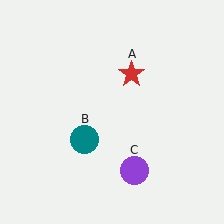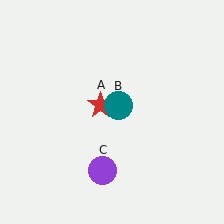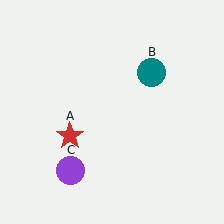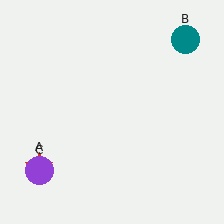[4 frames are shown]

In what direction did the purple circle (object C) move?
The purple circle (object C) moved left.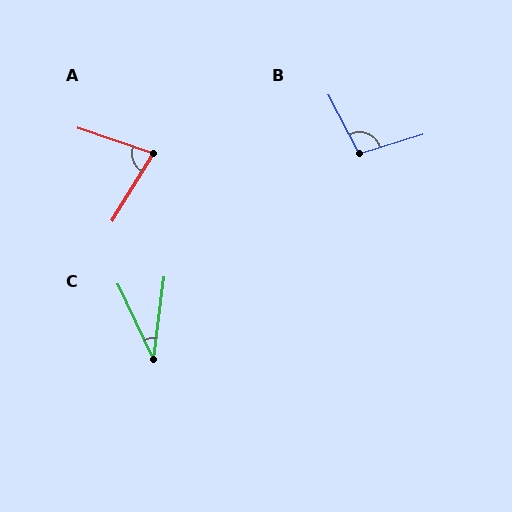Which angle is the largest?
B, at approximately 101 degrees.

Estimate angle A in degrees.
Approximately 77 degrees.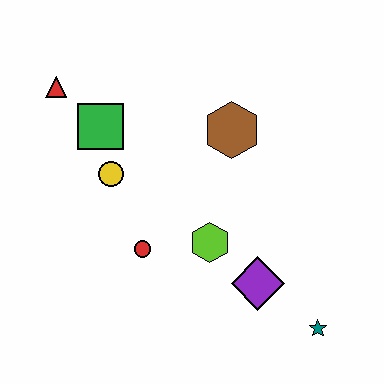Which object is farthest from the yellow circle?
The teal star is farthest from the yellow circle.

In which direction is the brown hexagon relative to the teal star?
The brown hexagon is above the teal star.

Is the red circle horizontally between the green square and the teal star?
Yes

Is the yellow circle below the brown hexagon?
Yes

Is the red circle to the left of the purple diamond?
Yes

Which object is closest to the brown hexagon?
The lime hexagon is closest to the brown hexagon.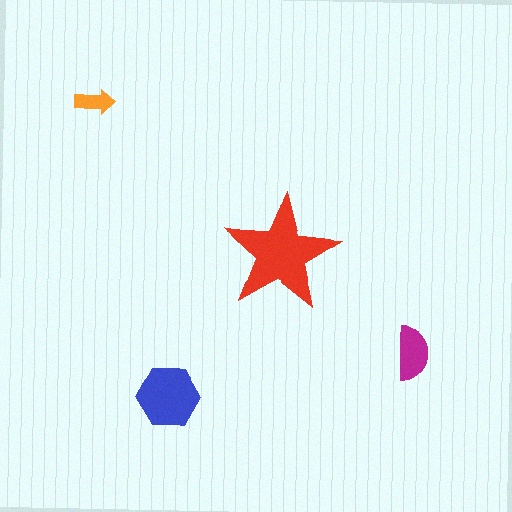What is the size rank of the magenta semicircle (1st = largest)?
3rd.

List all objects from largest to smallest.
The red star, the blue hexagon, the magenta semicircle, the orange arrow.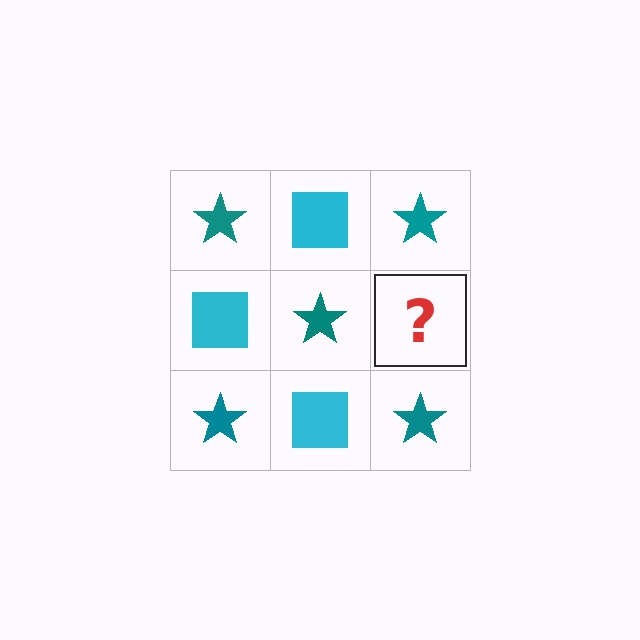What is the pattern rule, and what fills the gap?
The rule is that it alternates teal star and cyan square in a checkerboard pattern. The gap should be filled with a cyan square.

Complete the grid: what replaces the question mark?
The question mark should be replaced with a cyan square.